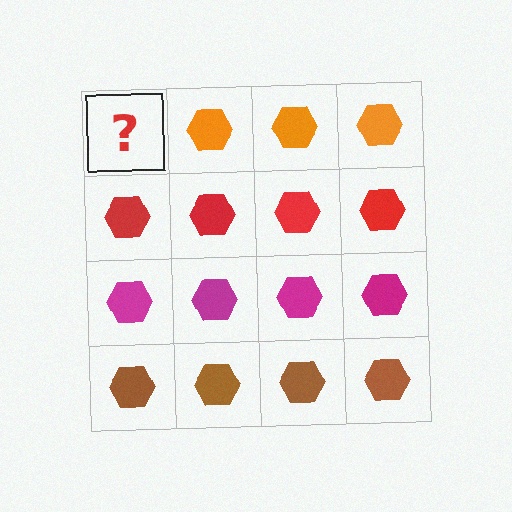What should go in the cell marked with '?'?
The missing cell should contain an orange hexagon.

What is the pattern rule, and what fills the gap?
The rule is that each row has a consistent color. The gap should be filled with an orange hexagon.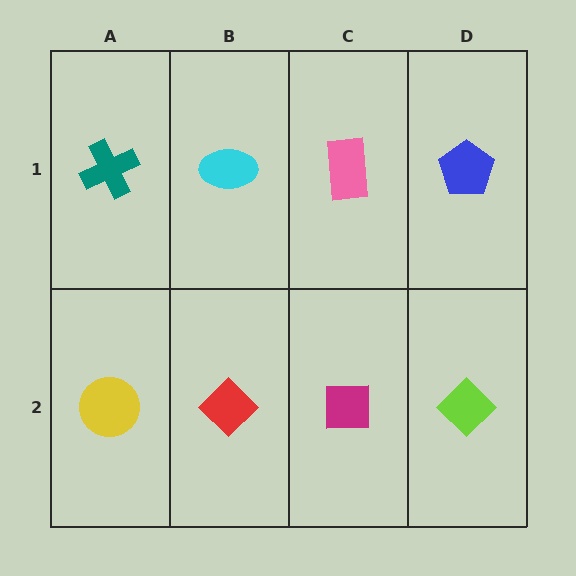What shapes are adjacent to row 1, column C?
A magenta square (row 2, column C), a cyan ellipse (row 1, column B), a blue pentagon (row 1, column D).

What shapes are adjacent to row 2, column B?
A cyan ellipse (row 1, column B), a yellow circle (row 2, column A), a magenta square (row 2, column C).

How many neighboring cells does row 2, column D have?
2.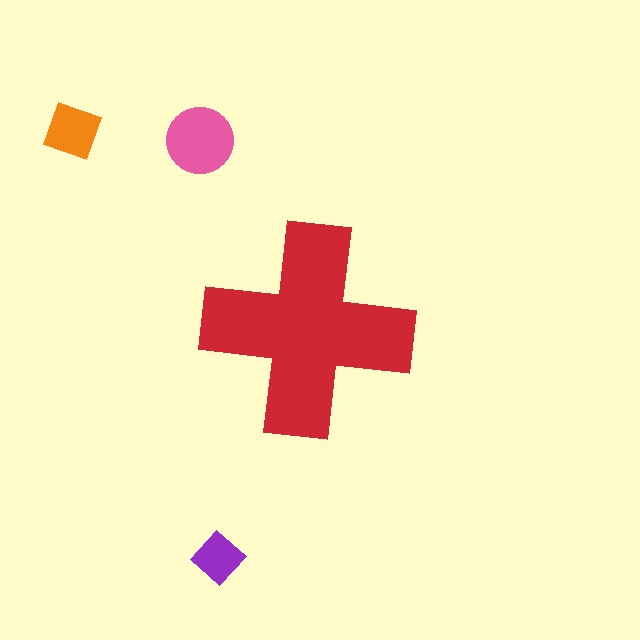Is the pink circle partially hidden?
No, the pink circle is fully visible.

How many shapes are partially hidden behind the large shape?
0 shapes are partially hidden.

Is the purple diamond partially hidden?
No, the purple diamond is fully visible.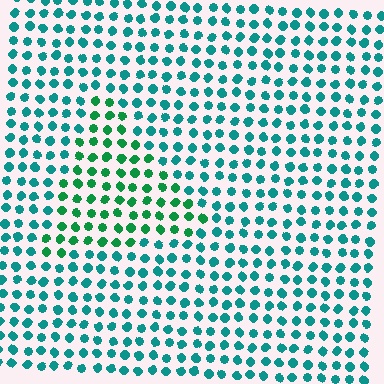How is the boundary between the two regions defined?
The boundary is defined purely by a slight shift in hue (about 34 degrees). Spacing, size, and orientation are identical on both sides.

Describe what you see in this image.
The image is filled with small teal elements in a uniform arrangement. A triangle-shaped region is visible where the elements are tinted to a slightly different hue, forming a subtle color boundary.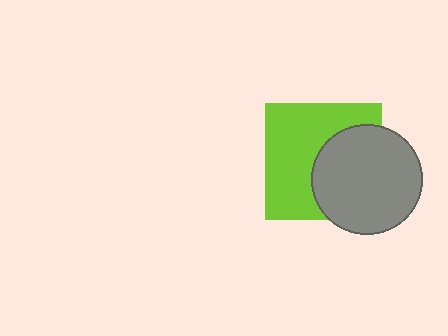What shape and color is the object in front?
The object in front is a gray circle.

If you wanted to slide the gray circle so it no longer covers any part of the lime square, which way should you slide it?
Slide it right — that is the most direct way to separate the two shapes.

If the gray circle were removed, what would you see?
You would see the complete lime square.